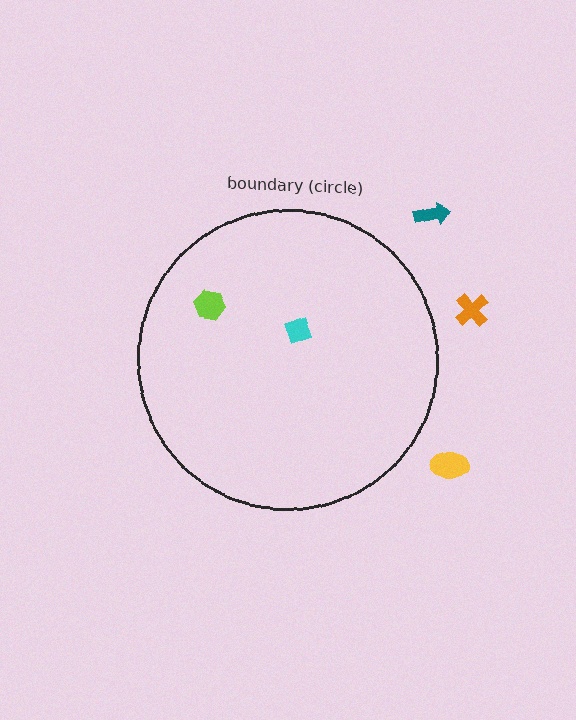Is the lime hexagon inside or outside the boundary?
Inside.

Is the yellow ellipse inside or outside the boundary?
Outside.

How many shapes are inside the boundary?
2 inside, 3 outside.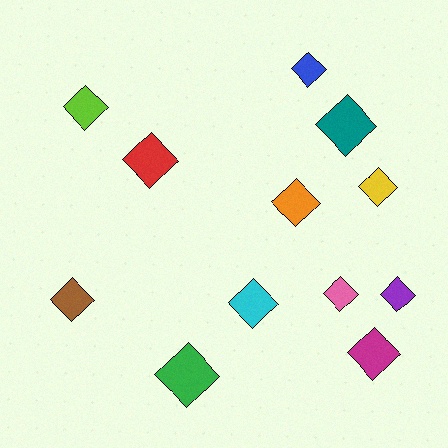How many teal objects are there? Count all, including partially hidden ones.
There is 1 teal object.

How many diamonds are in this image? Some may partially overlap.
There are 12 diamonds.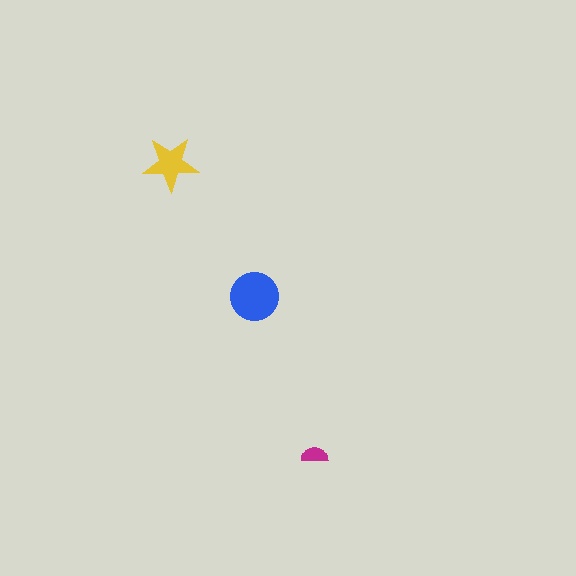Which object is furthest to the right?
The magenta semicircle is rightmost.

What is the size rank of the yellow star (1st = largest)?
2nd.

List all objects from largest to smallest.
The blue circle, the yellow star, the magenta semicircle.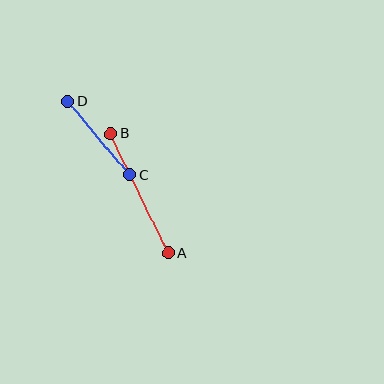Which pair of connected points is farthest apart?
Points A and B are farthest apart.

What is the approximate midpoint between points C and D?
The midpoint is at approximately (99, 138) pixels.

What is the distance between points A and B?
The distance is approximately 132 pixels.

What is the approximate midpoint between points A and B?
The midpoint is at approximately (140, 193) pixels.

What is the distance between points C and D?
The distance is approximately 96 pixels.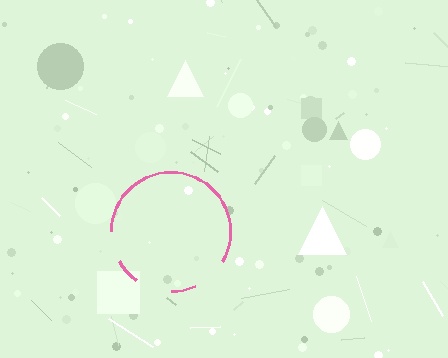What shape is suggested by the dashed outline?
The dashed outline suggests a circle.